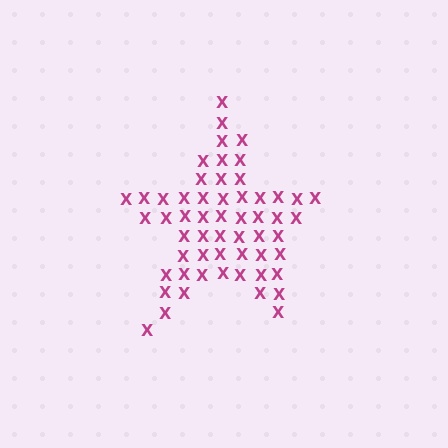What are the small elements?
The small elements are letter X's.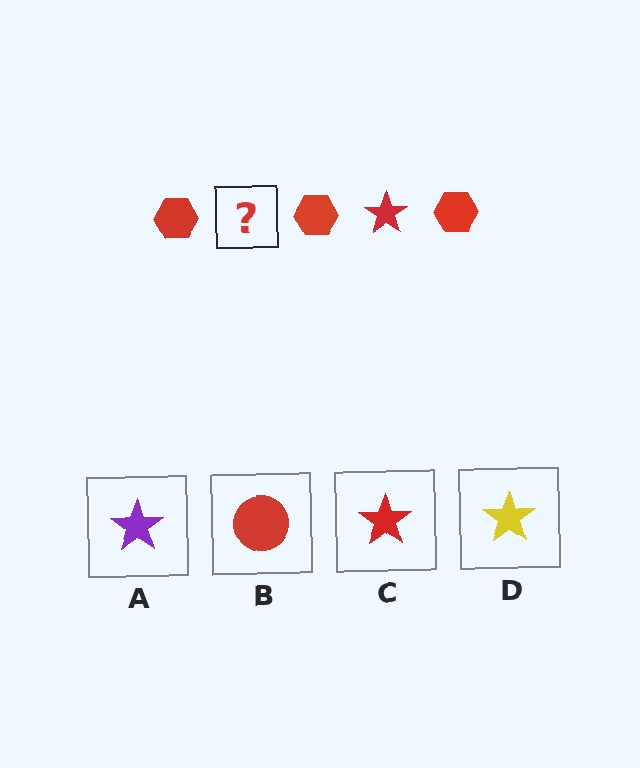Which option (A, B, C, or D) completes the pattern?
C.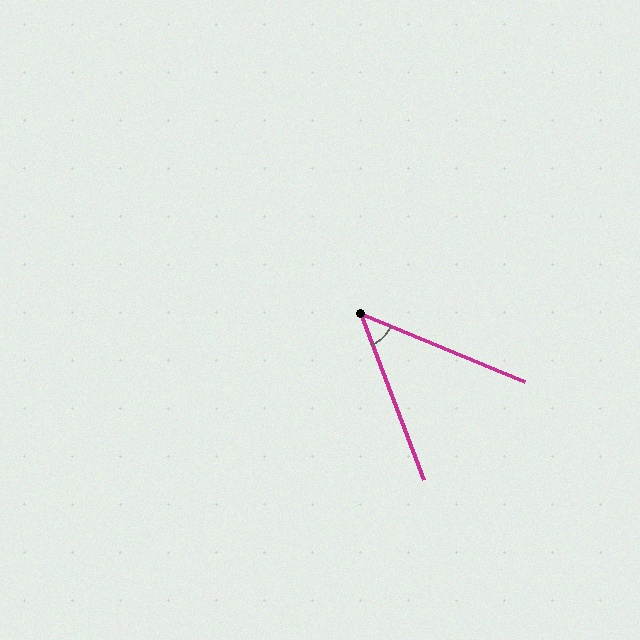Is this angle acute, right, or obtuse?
It is acute.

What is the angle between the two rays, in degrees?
Approximately 47 degrees.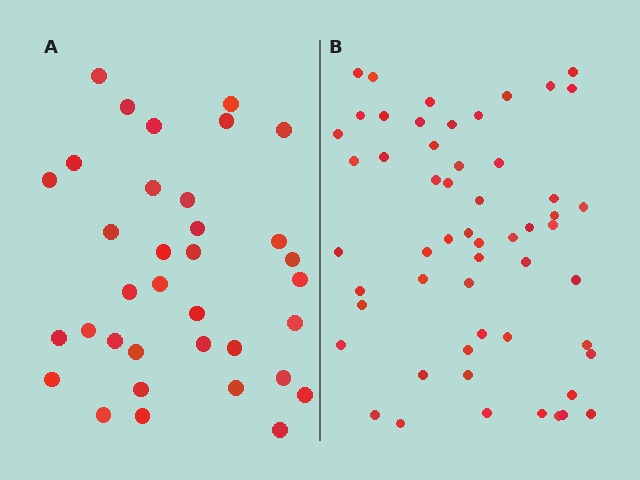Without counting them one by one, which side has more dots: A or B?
Region B (the right region) has more dots.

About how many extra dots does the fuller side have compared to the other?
Region B has approximately 20 more dots than region A.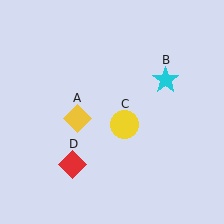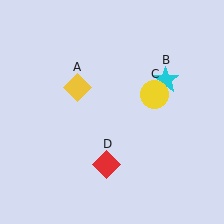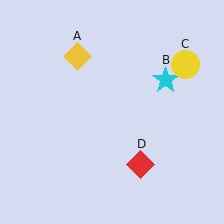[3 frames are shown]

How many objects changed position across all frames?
3 objects changed position: yellow diamond (object A), yellow circle (object C), red diamond (object D).